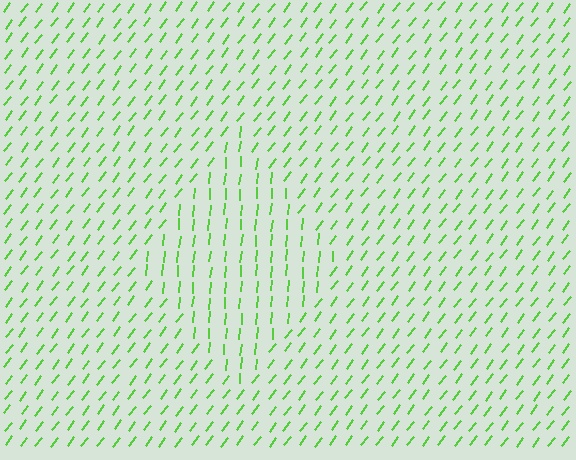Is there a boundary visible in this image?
Yes, there is a texture boundary formed by a change in line orientation.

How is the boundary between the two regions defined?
The boundary is defined purely by a change in line orientation (approximately 32 degrees difference). All lines are the same color and thickness.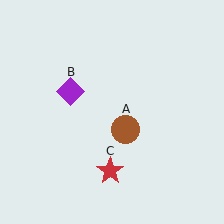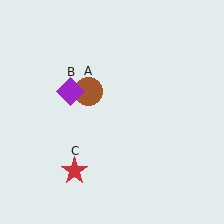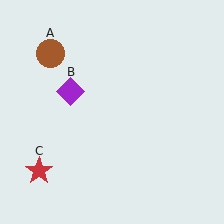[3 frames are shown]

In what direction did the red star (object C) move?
The red star (object C) moved left.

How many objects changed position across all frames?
2 objects changed position: brown circle (object A), red star (object C).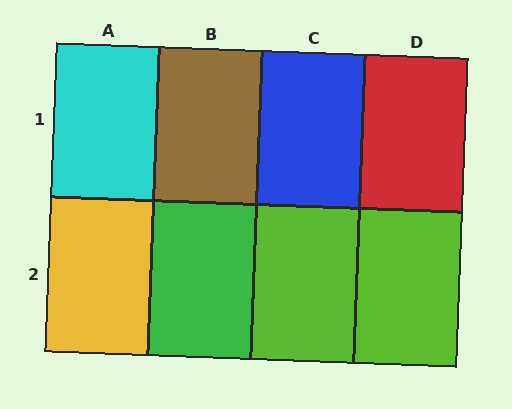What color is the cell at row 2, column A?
Yellow.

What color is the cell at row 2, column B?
Green.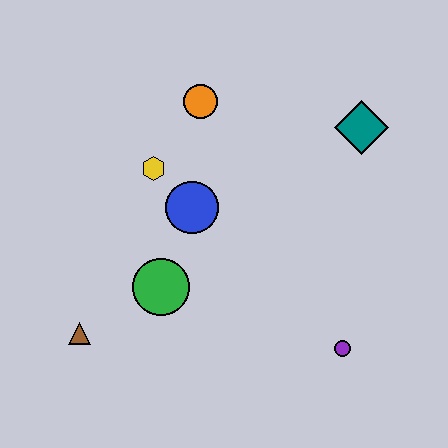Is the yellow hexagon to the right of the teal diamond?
No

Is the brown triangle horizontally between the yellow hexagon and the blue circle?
No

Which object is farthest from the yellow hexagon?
The purple circle is farthest from the yellow hexagon.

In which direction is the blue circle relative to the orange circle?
The blue circle is below the orange circle.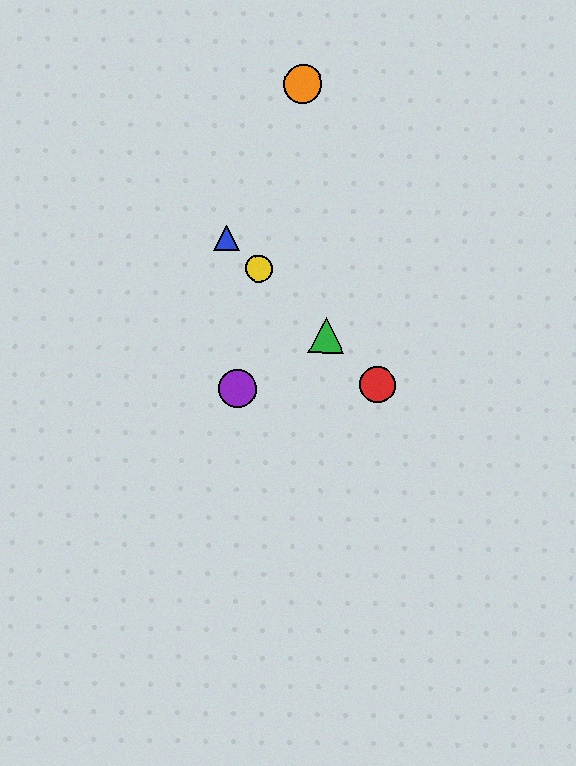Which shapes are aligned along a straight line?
The red circle, the blue triangle, the green triangle, the yellow circle are aligned along a straight line.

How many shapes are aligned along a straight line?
4 shapes (the red circle, the blue triangle, the green triangle, the yellow circle) are aligned along a straight line.